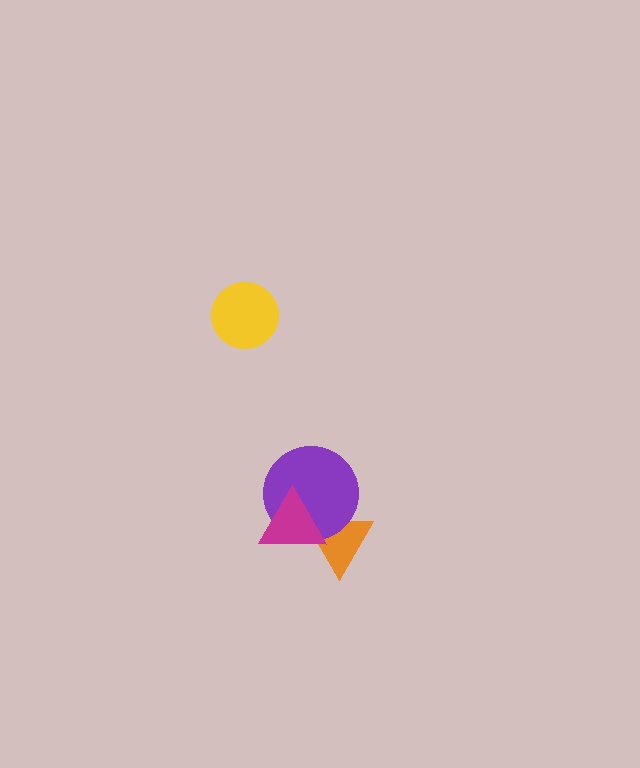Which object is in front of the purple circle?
The magenta triangle is in front of the purple circle.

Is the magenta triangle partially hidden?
No, no other shape covers it.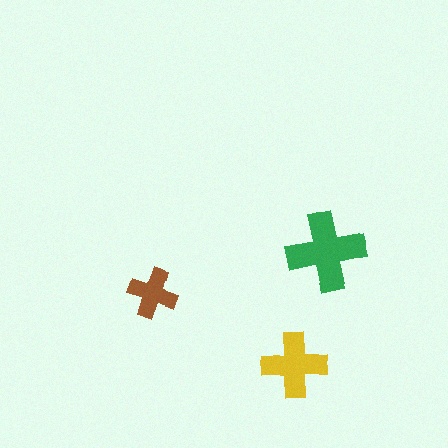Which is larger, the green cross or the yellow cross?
The green one.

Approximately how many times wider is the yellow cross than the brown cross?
About 1.5 times wider.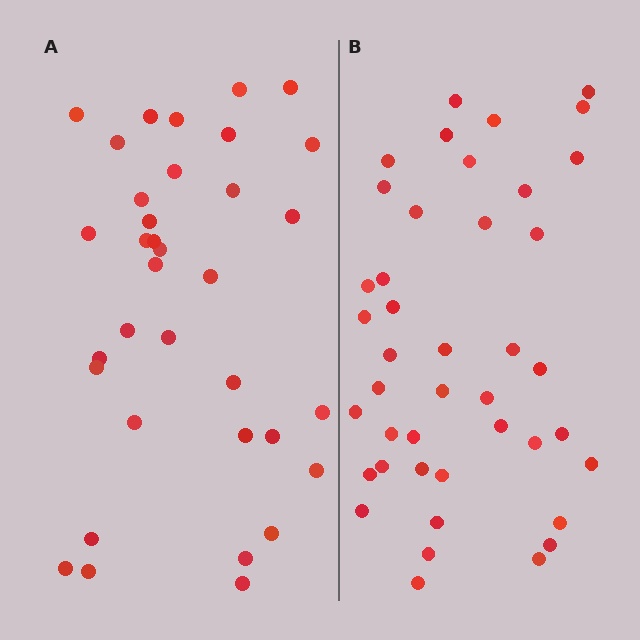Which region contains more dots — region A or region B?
Region B (the right region) has more dots.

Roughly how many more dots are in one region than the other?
Region B has roughly 8 or so more dots than region A.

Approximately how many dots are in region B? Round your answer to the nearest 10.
About 40 dots. (The exact count is 42, which rounds to 40.)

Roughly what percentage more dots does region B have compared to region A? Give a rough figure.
About 20% more.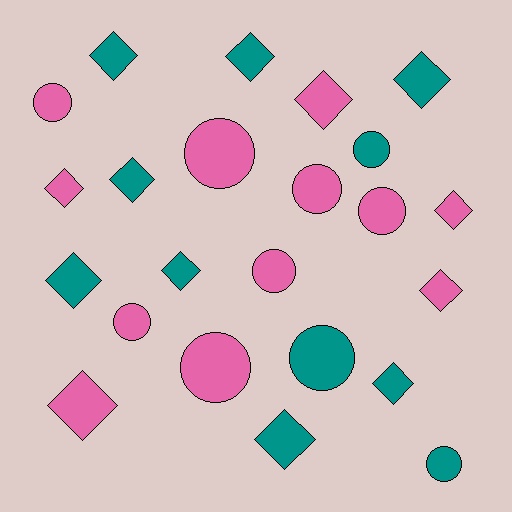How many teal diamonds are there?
There are 8 teal diamonds.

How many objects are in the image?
There are 23 objects.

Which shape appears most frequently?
Diamond, with 13 objects.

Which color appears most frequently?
Pink, with 12 objects.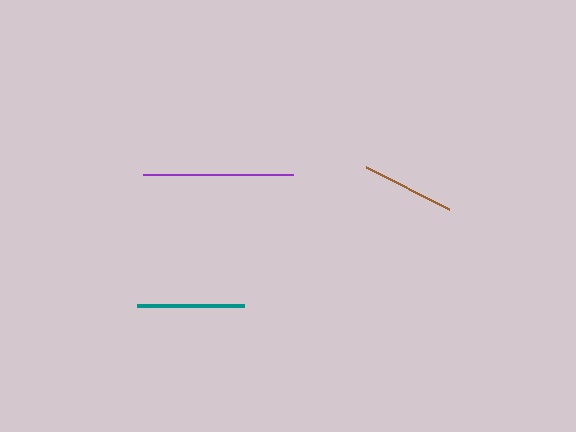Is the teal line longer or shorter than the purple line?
The purple line is longer than the teal line.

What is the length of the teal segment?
The teal segment is approximately 107 pixels long.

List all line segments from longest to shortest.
From longest to shortest: purple, teal, brown.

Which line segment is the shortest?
The brown line is the shortest at approximately 93 pixels.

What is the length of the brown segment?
The brown segment is approximately 93 pixels long.